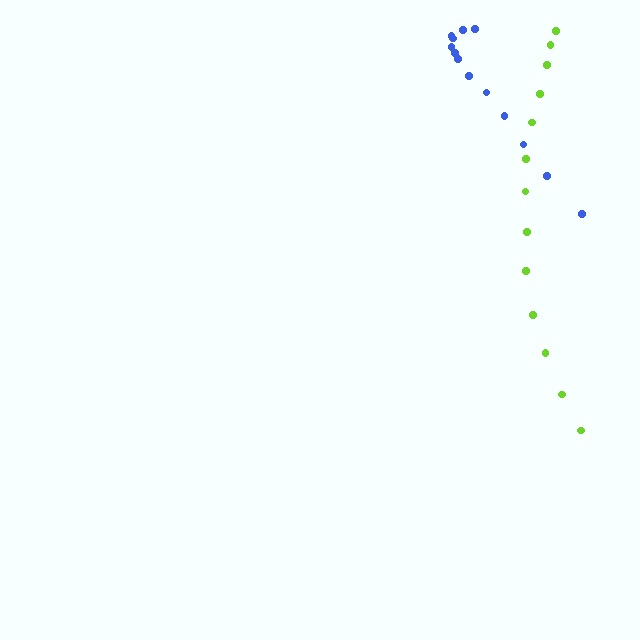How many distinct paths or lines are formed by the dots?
There are 2 distinct paths.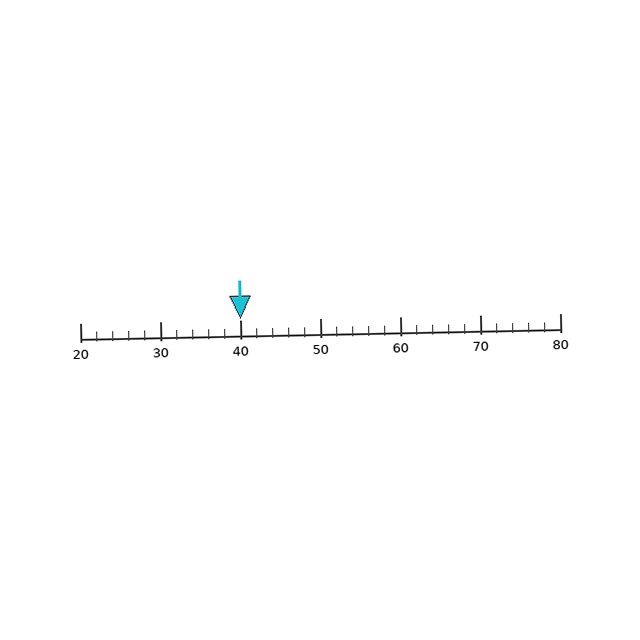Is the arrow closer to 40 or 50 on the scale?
The arrow is closer to 40.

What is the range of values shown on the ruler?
The ruler shows values from 20 to 80.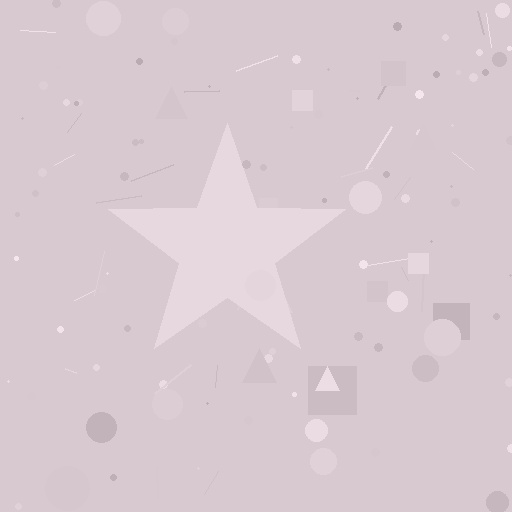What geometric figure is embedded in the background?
A star is embedded in the background.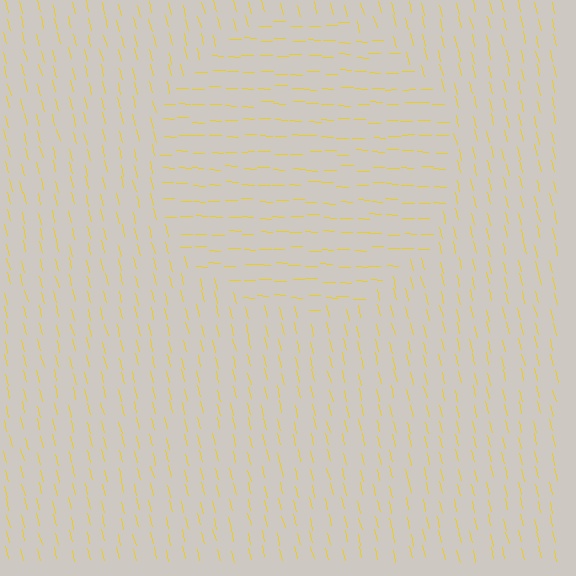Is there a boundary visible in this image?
Yes, there is a texture boundary formed by a change in line orientation.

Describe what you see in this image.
The image is filled with small yellow line segments. A circle region in the image has lines oriented differently from the surrounding lines, creating a visible texture boundary.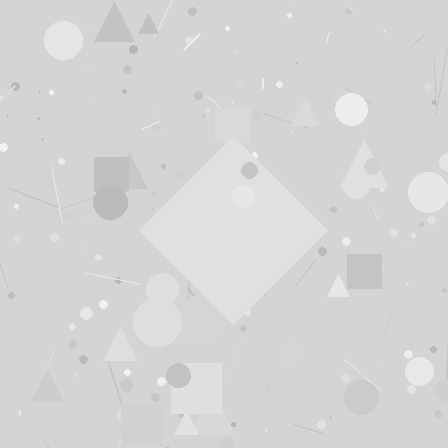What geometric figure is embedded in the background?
A diamond is embedded in the background.